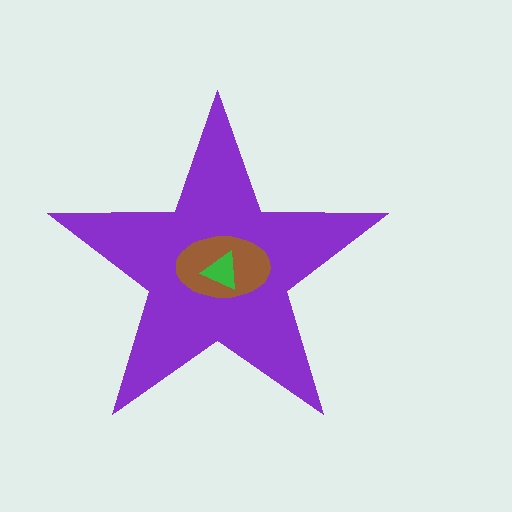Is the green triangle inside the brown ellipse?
Yes.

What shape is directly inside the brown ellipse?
The green triangle.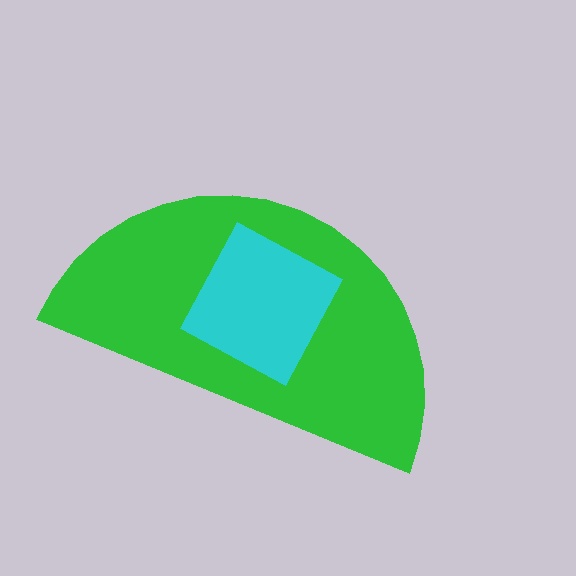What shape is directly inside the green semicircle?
The cyan square.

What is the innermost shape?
The cyan square.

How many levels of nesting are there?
2.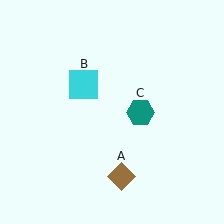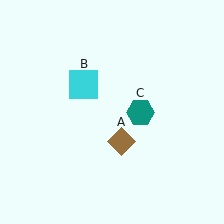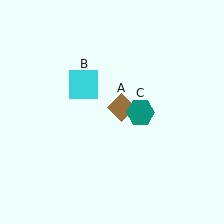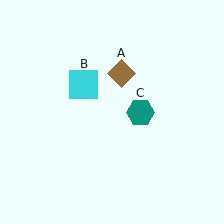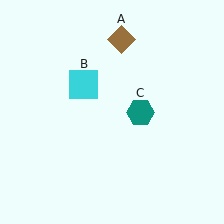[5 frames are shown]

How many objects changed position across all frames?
1 object changed position: brown diamond (object A).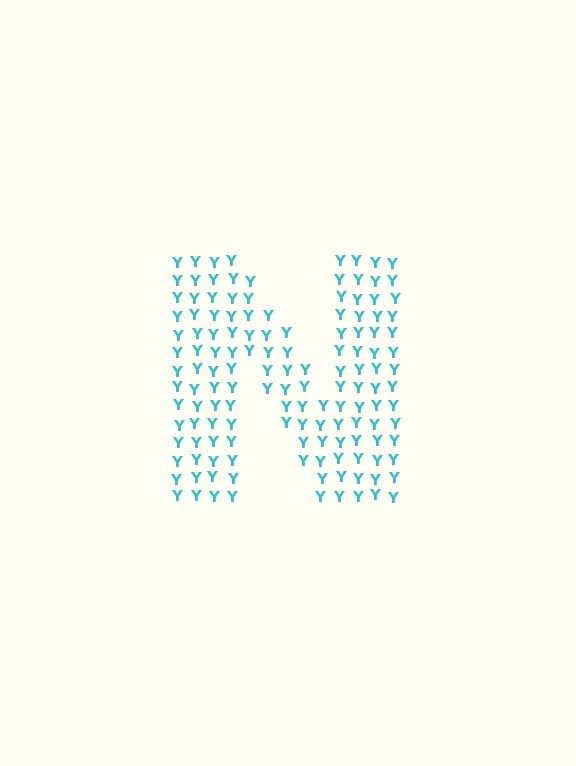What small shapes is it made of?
It is made of small letter Y's.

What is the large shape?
The large shape is the letter N.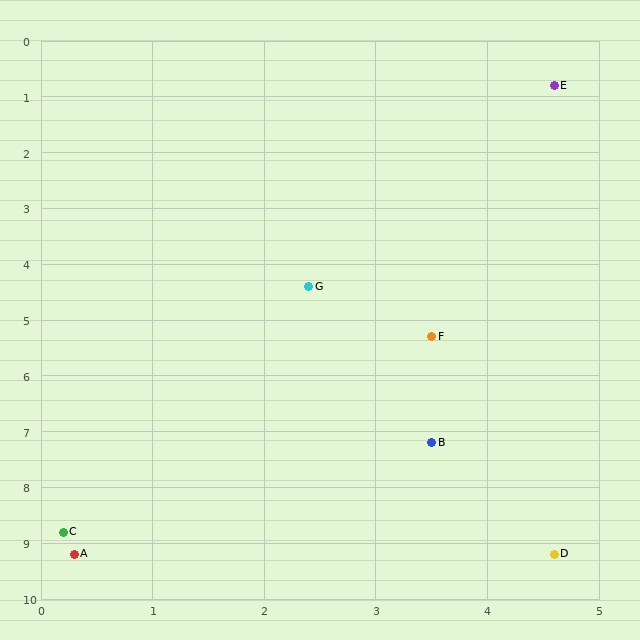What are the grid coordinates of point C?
Point C is at approximately (0.2, 8.8).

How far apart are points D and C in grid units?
Points D and C are about 4.4 grid units apart.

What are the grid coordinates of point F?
Point F is at approximately (3.5, 5.3).